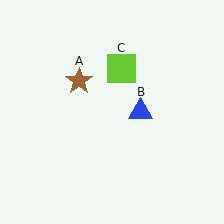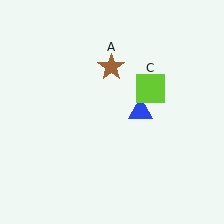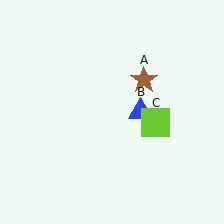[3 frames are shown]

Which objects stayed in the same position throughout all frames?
Blue triangle (object B) remained stationary.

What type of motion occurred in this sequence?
The brown star (object A), lime square (object C) rotated clockwise around the center of the scene.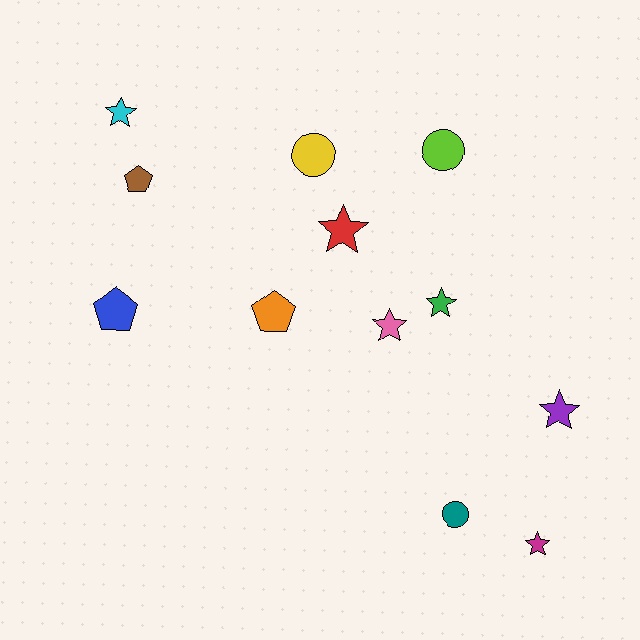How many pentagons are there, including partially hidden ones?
There are 3 pentagons.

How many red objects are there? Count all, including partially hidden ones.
There is 1 red object.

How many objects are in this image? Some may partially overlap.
There are 12 objects.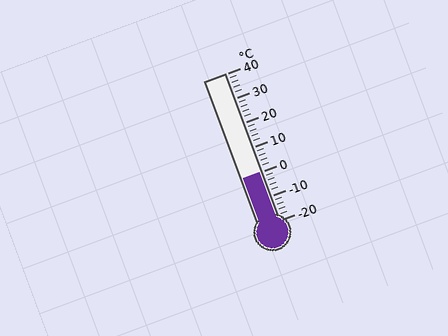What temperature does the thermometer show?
The thermometer shows approximately 0°C.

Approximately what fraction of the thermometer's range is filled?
The thermometer is filled to approximately 35% of its range.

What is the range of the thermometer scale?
The thermometer scale ranges from -20°C to 40°C.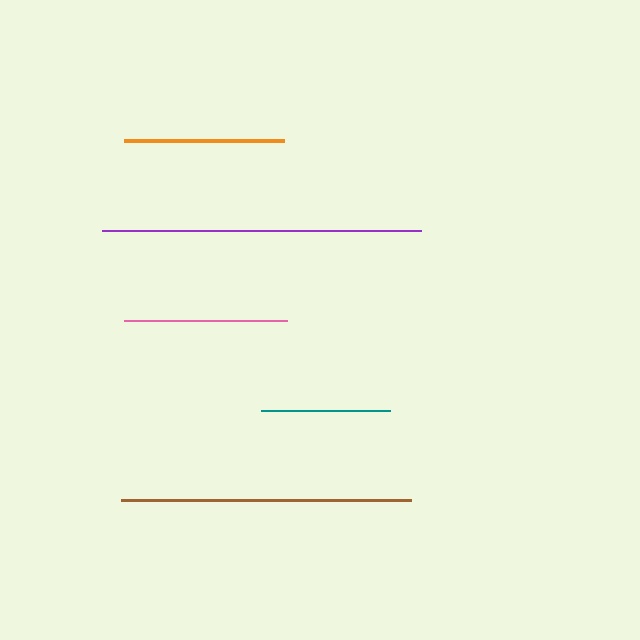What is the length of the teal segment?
The teal segment is approximately 129 pixels long.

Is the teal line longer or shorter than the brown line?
The brown line is longer than the teal line.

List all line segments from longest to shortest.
From longest to shortest: purple, brown, pink, orange, teal.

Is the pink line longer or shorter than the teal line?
The pink line is longer than the teal line.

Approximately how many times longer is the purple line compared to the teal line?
The purple line is approximately 2.5 times the length of the teal line.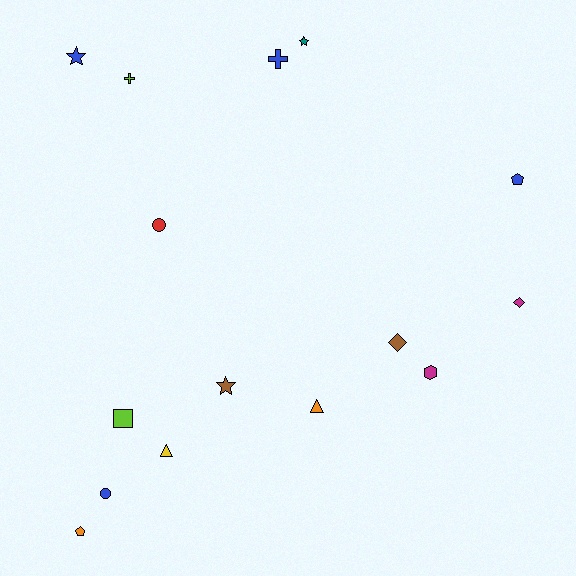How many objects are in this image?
There are 15 objects.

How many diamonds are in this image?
There are 2 diamonds.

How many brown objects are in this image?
There are 2 brown objects.